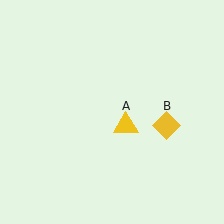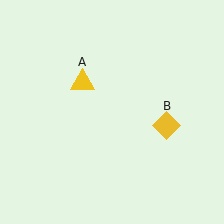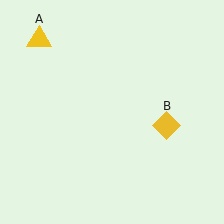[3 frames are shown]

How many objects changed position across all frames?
1 object changed position: yellow triangle (object A).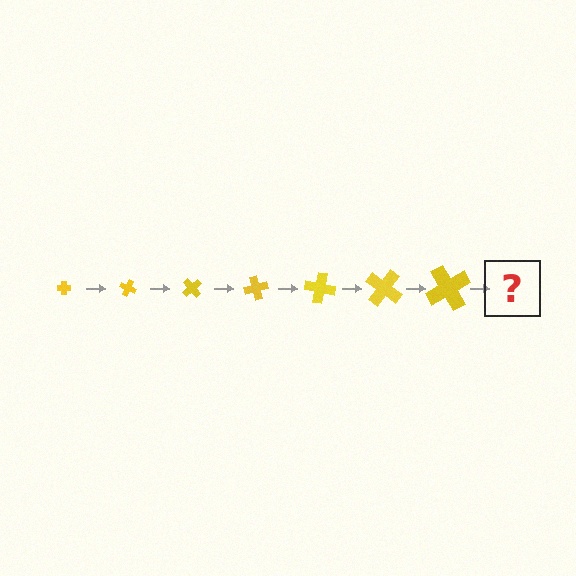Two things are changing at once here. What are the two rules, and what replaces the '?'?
The two rules are that the cross grows larger each step and it rotates 25 degrees each step. The '?' should be a cross, larger than the previous one and rotated 175 degrees from the start.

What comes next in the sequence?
The next element should be a cross, larger than the previous one and rotated 175 degrees from the start.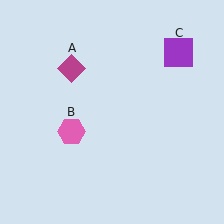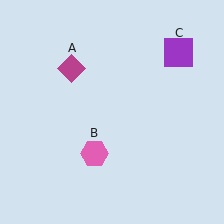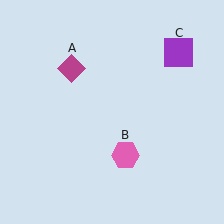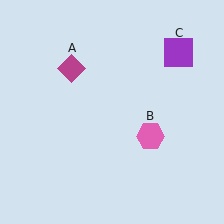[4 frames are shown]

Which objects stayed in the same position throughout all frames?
Magenta diamond (object A) and purple square (object C) remained stationary.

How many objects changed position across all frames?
1 object changed position: pink hexagon (object B).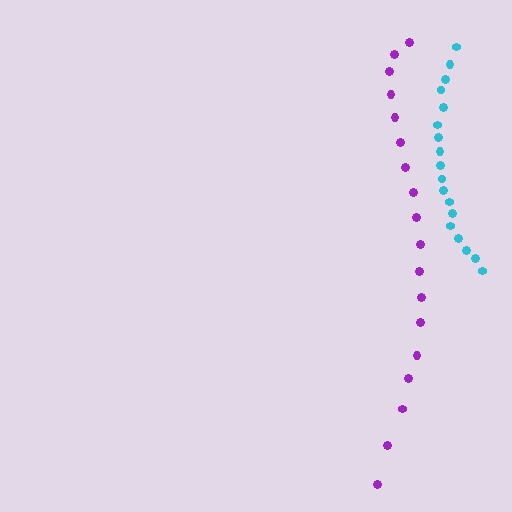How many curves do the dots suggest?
There are 2 distinct paths.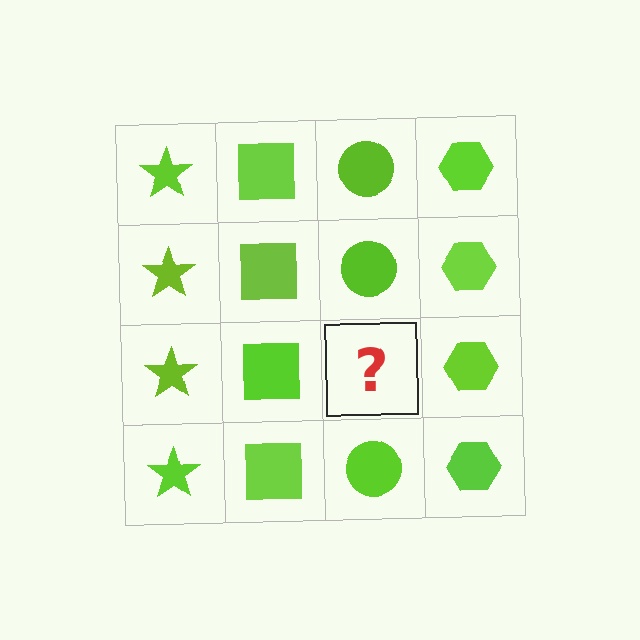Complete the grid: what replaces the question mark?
The question mark should be replaced with a lime circle.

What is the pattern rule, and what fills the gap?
The rule is that each column has a consistent shape. The gap should be filled with a lime circle.